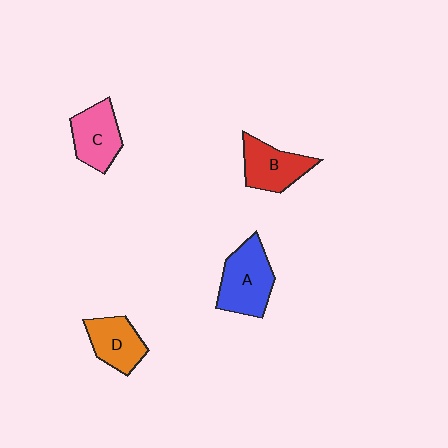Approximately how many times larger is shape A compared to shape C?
Approximately 1.2 times.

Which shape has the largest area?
Shape A (blue).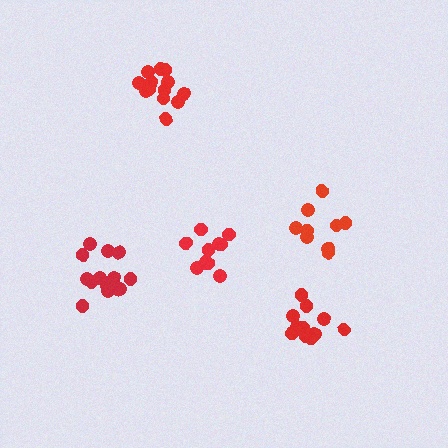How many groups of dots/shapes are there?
There are 5 groups.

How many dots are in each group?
Group 1: 9 dots, Group 2: 11 dots, Group 3: 11 dots, Group 4: 14 dots, Group 5: 14 dots (59 total).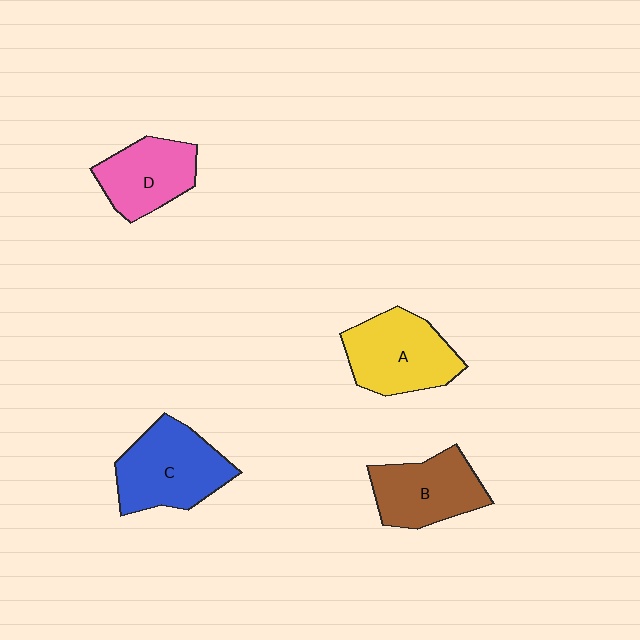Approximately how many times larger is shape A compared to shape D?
Approximately 1.2 times.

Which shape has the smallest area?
Shape D (pink).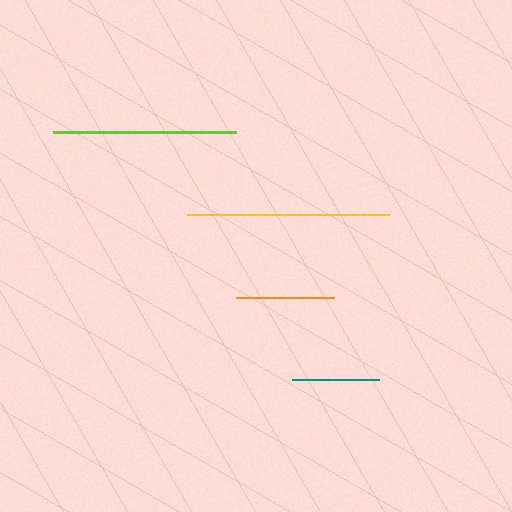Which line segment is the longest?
The yellow line is the longest at approximately 202 pixels.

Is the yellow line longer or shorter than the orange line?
The yellow line is longer than the orange line.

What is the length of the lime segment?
The lime segment is approximately 183 pixels long.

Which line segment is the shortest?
The teal line is the shortest at approximately 87 pixels.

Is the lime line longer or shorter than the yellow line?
The yellow line is longer than the lime line.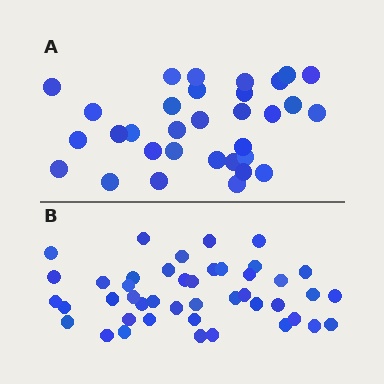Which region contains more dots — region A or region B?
Region B (the bottom region) has more dots.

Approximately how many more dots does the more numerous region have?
Region B has roughly 12 or so more dots than region A.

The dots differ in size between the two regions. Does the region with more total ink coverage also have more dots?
No. Region A has more total ink coverage because its dots are larger, but region B actually contains more individual dots. Total area can be misleading — the number of items is what matters here.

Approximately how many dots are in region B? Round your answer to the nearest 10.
About 40 dots. (The exact count is 44, which rounds to 40.)